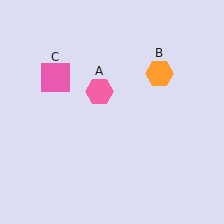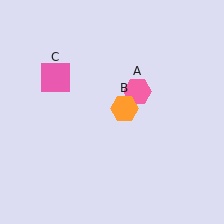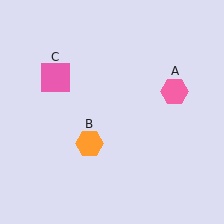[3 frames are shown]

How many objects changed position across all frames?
2 objects changed position: pink hexagon (object A), orange hexagon (object B).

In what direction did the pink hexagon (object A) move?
The pink hexagon (object A) moved right.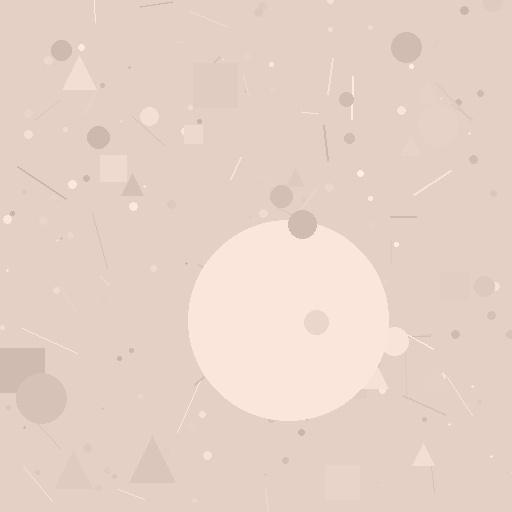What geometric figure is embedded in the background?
A circle is embedded in the background.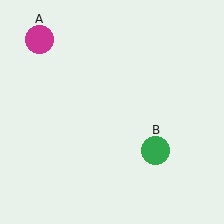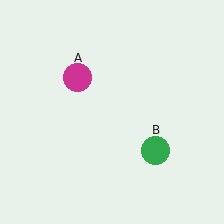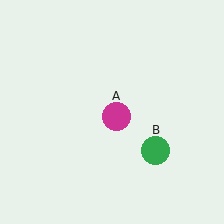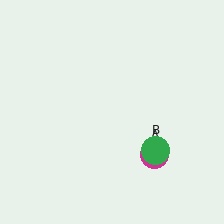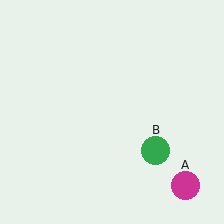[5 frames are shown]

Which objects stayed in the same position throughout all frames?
Green circle (object B) remained stationary.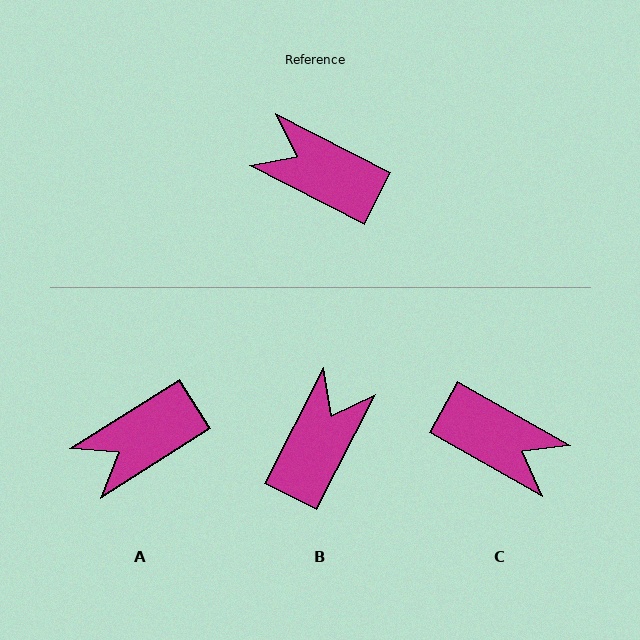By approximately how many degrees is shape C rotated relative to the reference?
Approximately 178 degrees counter-clockwise.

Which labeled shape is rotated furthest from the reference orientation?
C, about 178 degrees away.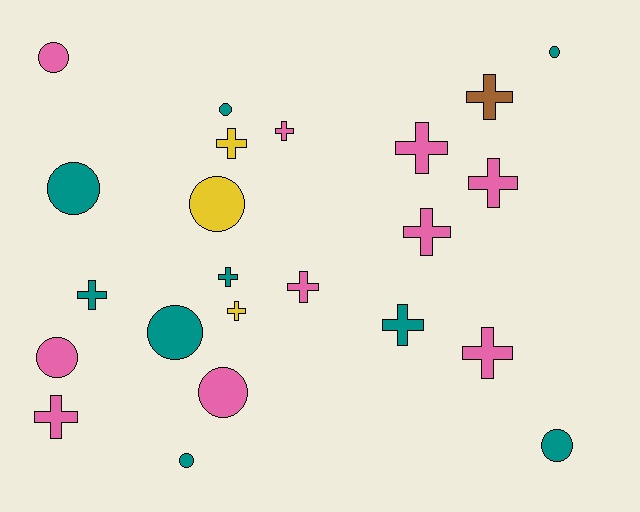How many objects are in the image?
There are 23 objects.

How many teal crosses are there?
There are 3 teal crosses.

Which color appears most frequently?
Pink, with 10 objects.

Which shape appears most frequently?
Cross, with 13 objects.